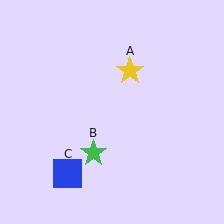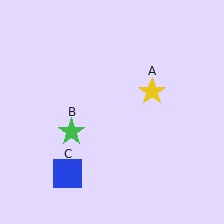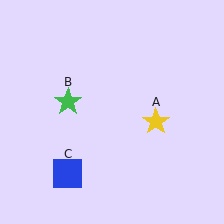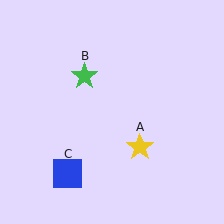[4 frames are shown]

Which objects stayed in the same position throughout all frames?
Blue square (object C) remained stationary.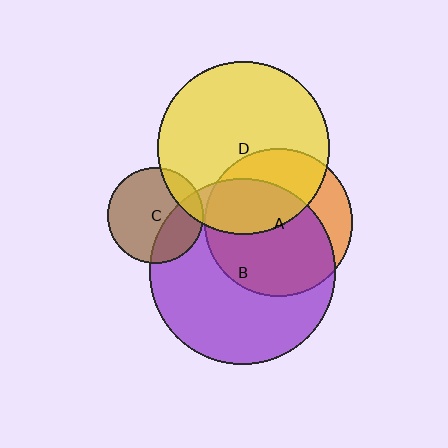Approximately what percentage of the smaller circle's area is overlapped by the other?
Approximately 15%.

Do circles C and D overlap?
Yes.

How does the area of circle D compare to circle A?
Approximately 1.4 times.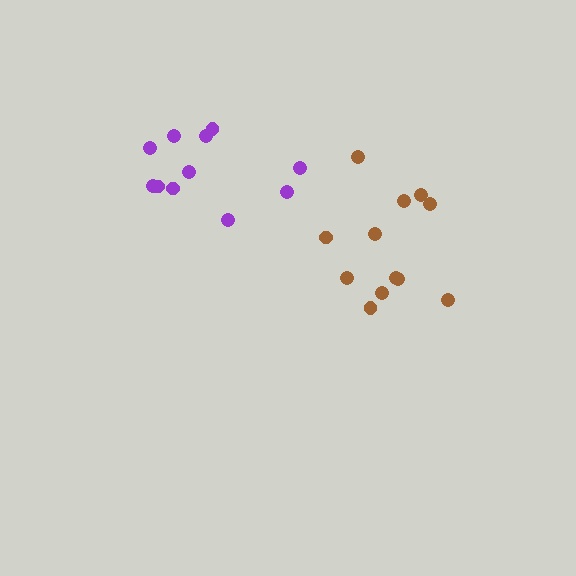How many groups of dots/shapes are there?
There are 2 groups.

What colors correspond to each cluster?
The clusters are colored: purple, brown.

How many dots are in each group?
Group 1: 11 dots, Group 2: 12 dots (23 total).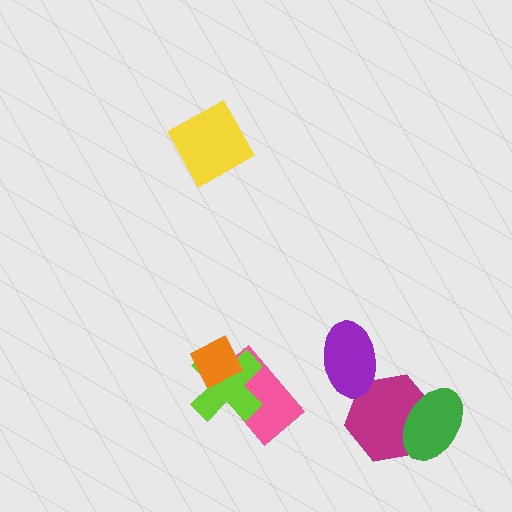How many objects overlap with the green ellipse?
1 object overlaps with the green ellipse.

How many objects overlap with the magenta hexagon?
2 objects overlap with the magenta hexagon.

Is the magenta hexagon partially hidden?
Yes, it is partially covered by another shape.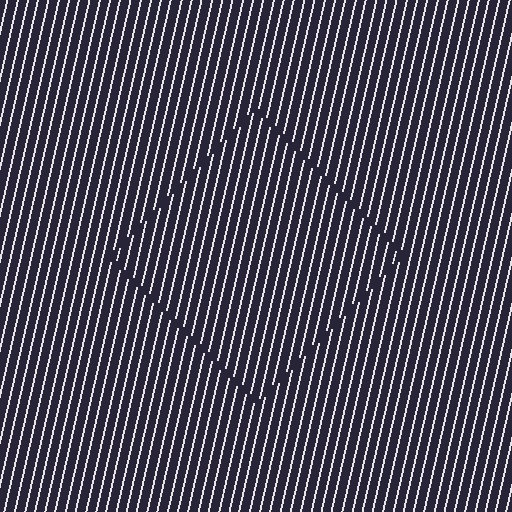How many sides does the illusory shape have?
4 sides — the line-ends trace a square.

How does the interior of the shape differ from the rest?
The interior of the shape contains the same grating, shifted by half a period — the contour is defined by the phase discontinuity where line-ends from the inner and outer gratings abut.